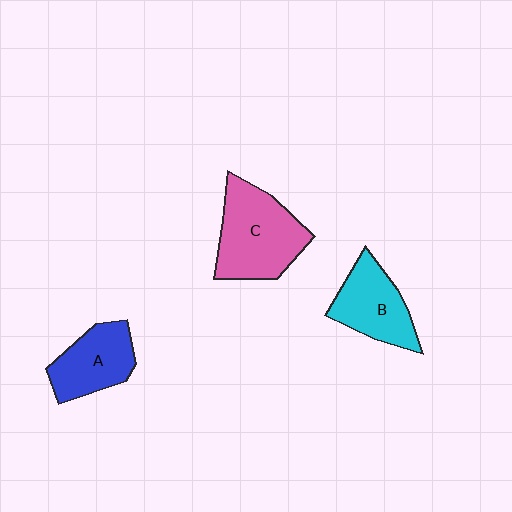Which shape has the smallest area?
Shape A (blue).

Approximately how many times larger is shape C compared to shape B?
Approximately 1.4 times.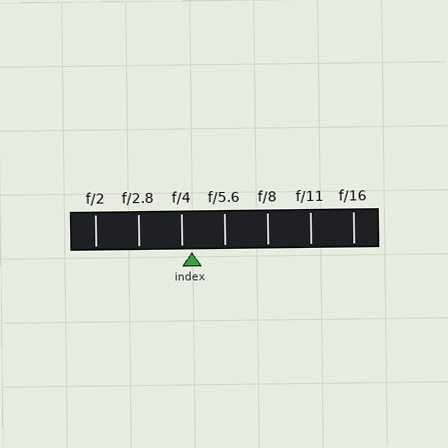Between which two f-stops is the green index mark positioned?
The index mark is between f/4 and f/5.6.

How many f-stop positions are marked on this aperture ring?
There are 7 f-stop positions marked.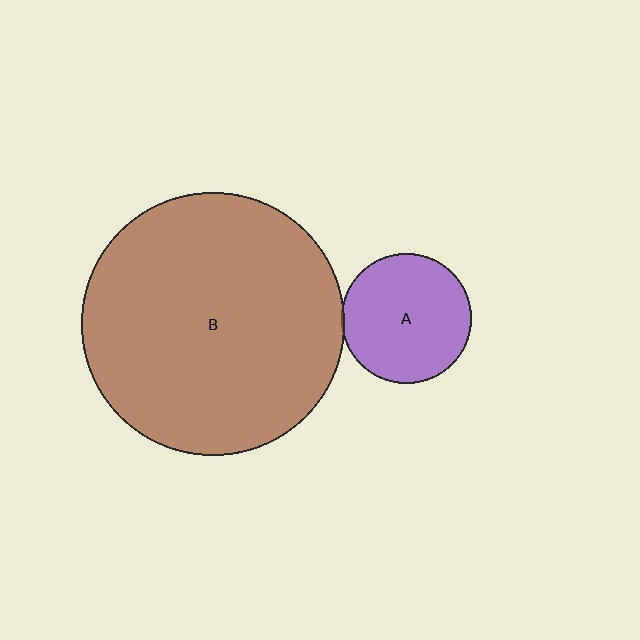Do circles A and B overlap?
Yes.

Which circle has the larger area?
Circle B (brown).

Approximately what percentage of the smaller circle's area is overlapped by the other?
Approximately 5%.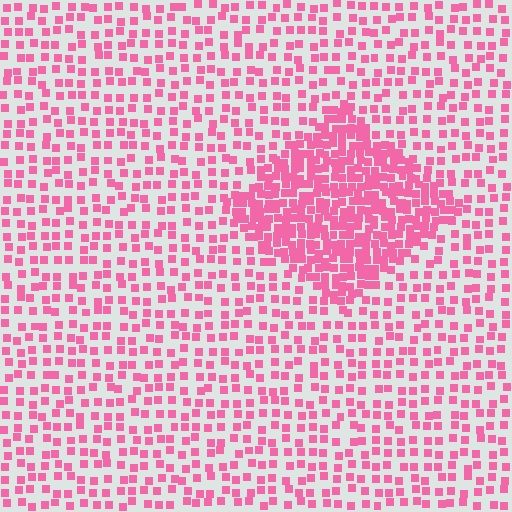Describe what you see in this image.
The image contains small pink elements arranged at two different densities. A diamond-shaped region is visible where the elements are more densely packed than the surrounding area.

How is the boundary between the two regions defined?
The boundary is defined by a change in element density (approximately 2.4x ratio). All elements are the same color, size, and shape.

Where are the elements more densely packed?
The elements are more densely packed inside the diamond boundary.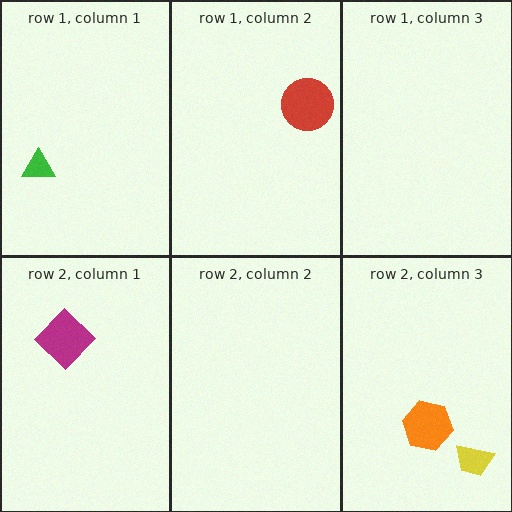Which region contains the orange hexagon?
The row 2, column 3 region.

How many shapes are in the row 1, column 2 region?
1.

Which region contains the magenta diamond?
The row 2, column 1 region.